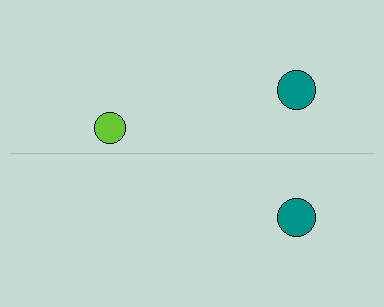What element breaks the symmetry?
A lime circle is missing from the bottom side.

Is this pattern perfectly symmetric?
No, the pattern is not perfectly symmetric. A lime circle is missing from the bottom side.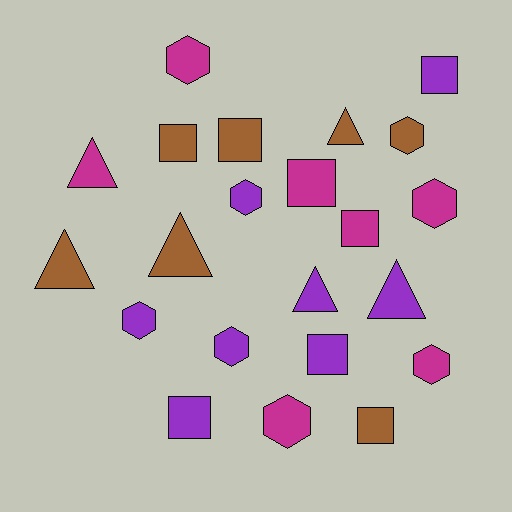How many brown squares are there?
There are 3 brown squares.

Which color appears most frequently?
Purple, with 8 objects.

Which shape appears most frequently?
Hexagon, with 8 objects.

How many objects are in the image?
There are 22 objects.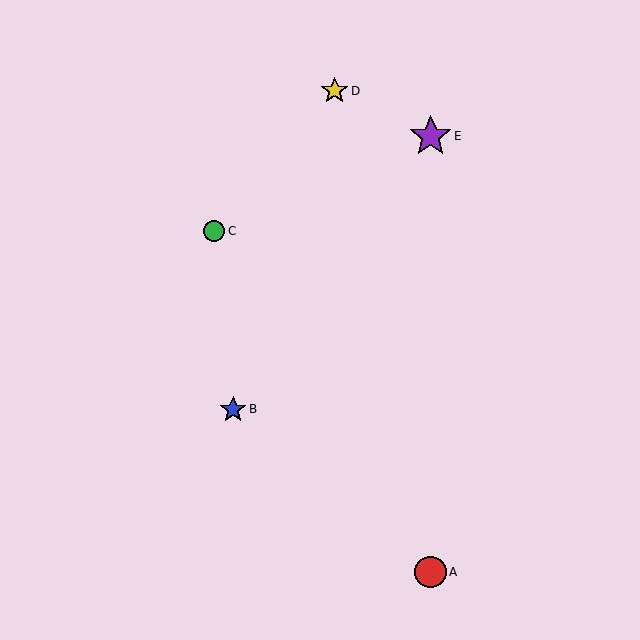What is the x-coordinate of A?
Object A is at x≈431.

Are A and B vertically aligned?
No, A is at x≈431 and B is at x≈233.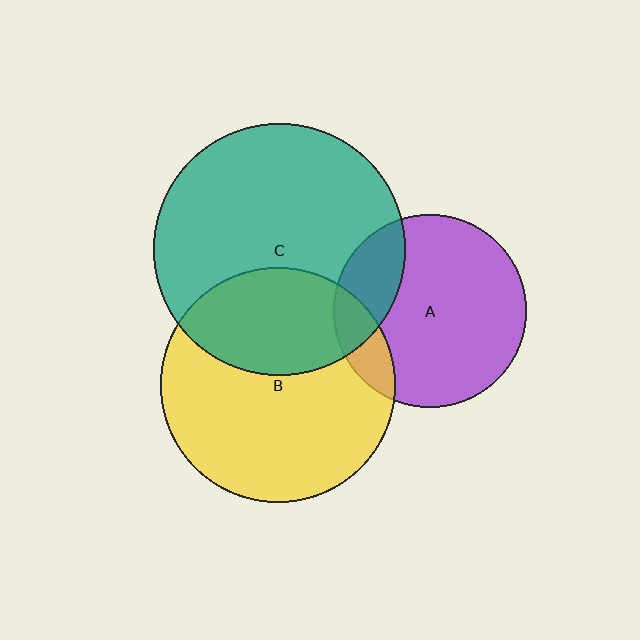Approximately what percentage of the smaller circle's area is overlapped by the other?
Approximately 15%.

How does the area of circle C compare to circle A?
Approximately 1.7 times.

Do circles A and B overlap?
Yes.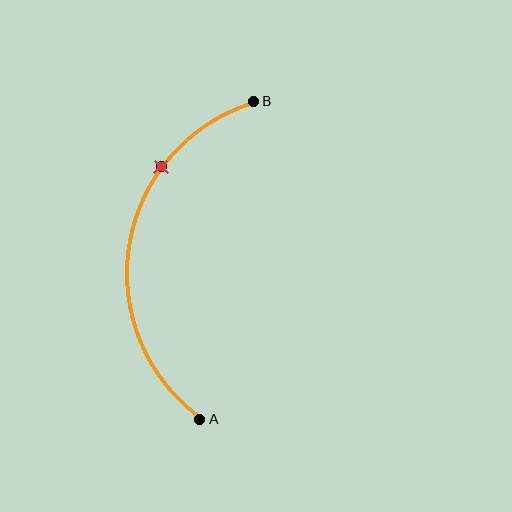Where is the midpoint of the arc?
The arc midpoint is the point on the curve farthest from the straight line joining A and B. It sits to the left of that line.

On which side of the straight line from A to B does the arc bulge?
The arc bulges to the left of the straight line connecting A and B.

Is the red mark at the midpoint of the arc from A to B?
No. The red mark lies on the arc but is closer to endpoint B. The arc midpoint would be at the point on the curve equidistant along the arc from both A and B.